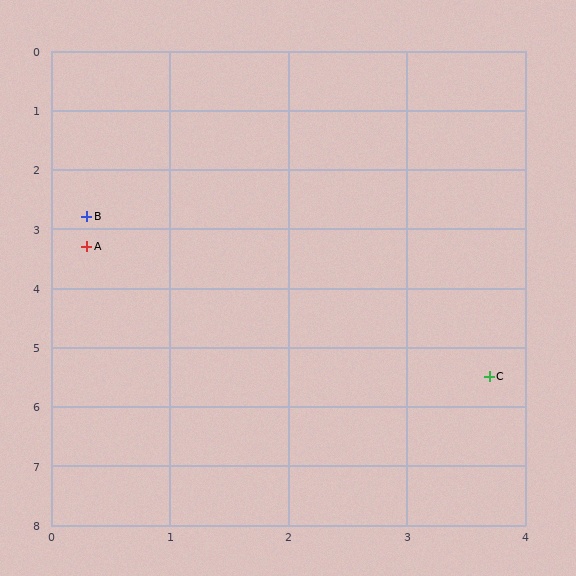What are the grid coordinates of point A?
Point A is at approximately (0.3, 3.3).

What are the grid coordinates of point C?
Point C is at approximately (3.7, 5.5).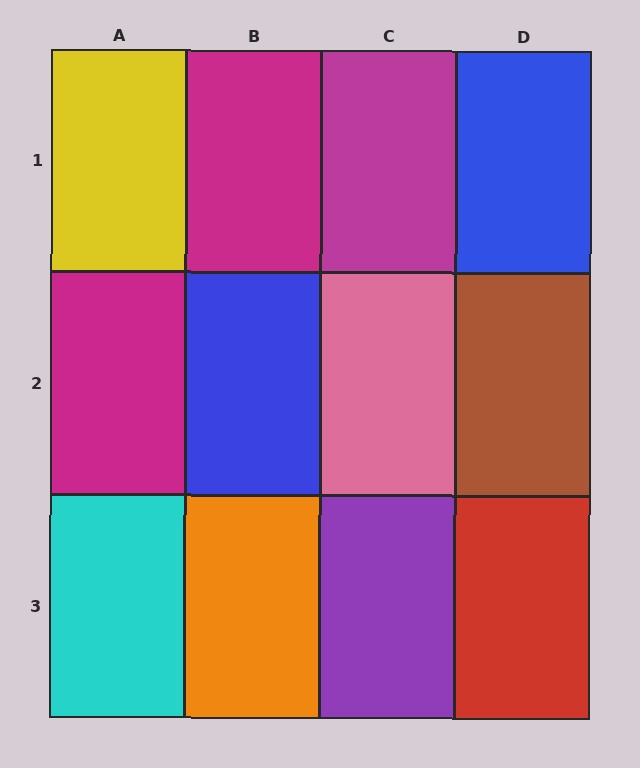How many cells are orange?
1 cell is orange.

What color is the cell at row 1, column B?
Magenta.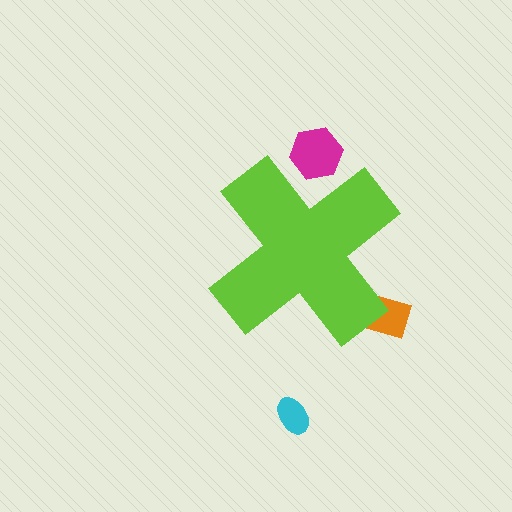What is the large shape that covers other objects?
A lime cross.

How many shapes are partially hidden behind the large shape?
2 shapes are partially hidden.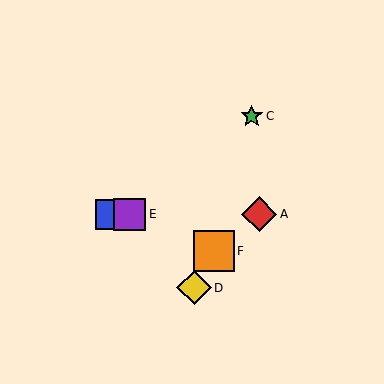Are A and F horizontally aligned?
No, A is at y≈214 and F is at y≈251.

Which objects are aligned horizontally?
Objects A, B, E are aligned horizontally.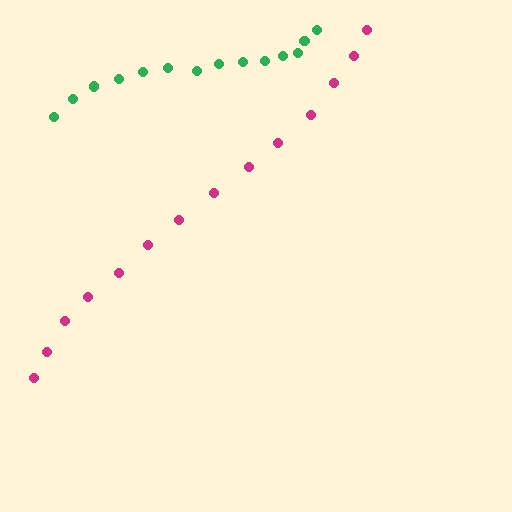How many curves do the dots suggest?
There are 2 distinct paths.